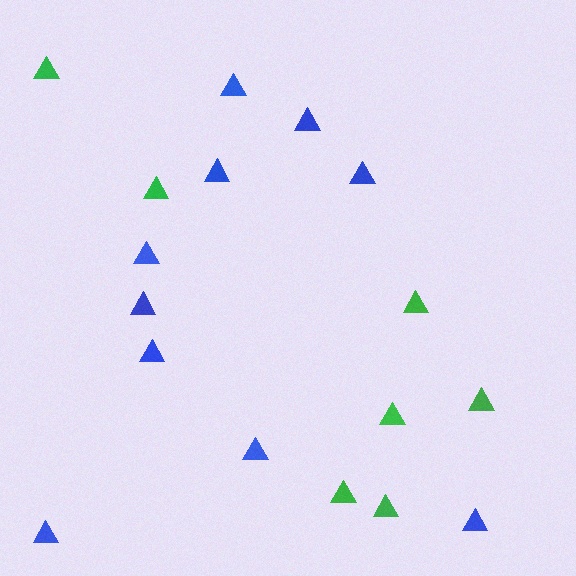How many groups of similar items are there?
There are 2 groups: one group of green triangles (7) and one group of blue triangles (10).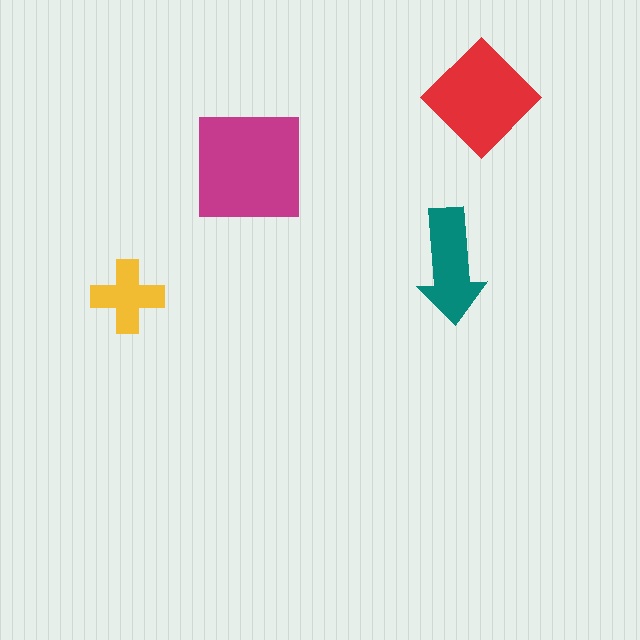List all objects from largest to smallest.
The magenta square, the red diamond, the teal arrow, the yellow cross.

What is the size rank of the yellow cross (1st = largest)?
4th.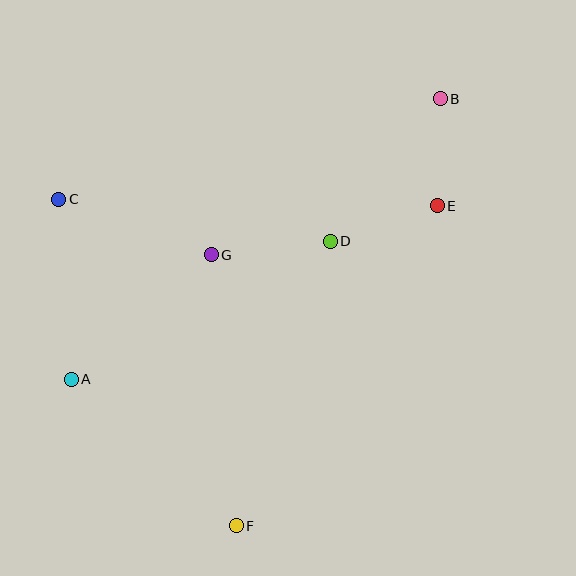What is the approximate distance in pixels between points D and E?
The distance between D and E is approximately 113 pixels.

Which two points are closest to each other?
Points B and E are closest to each other.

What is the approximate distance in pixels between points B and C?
The distance between B and C is approximately 395 pixels.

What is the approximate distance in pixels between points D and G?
The distance between D and G is approximately 120 pixels.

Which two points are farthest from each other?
Points B and F are farthest from each other.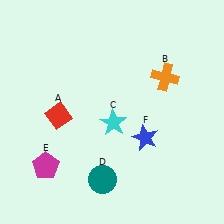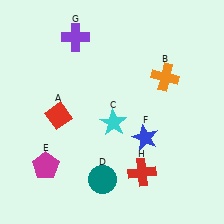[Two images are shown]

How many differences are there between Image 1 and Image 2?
There are 2 differences between the two images.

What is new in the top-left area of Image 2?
A purple cross (G) was added in the top-left area of Image 2.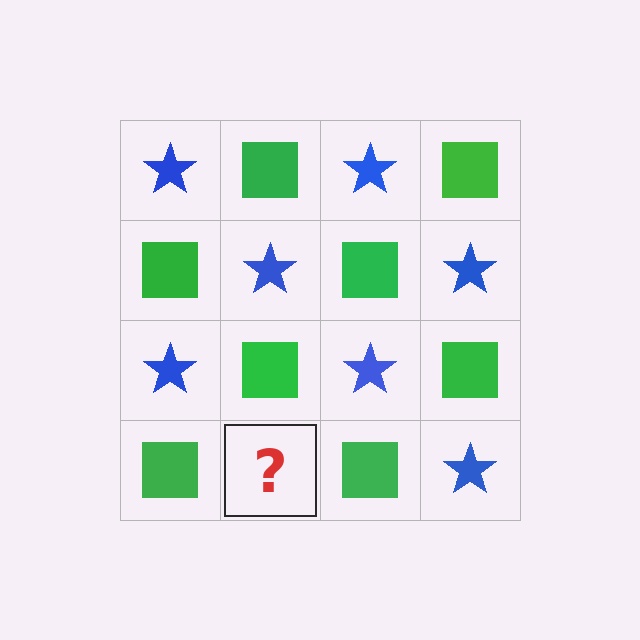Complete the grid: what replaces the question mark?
The question mark should be replaced with a blue star.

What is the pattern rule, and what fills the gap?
The rule is that it alternates blue star and green square in a checkerboard pattern. The gap should be filled with a blue star.